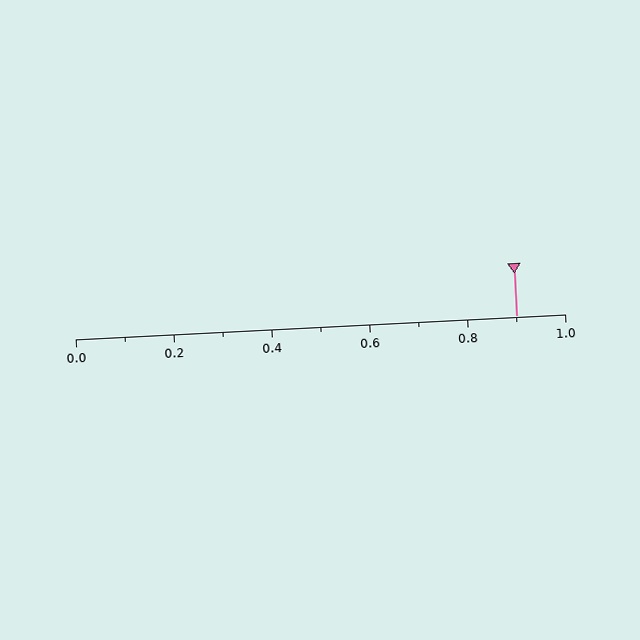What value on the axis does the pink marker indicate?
The marker indicates approximately 0.9.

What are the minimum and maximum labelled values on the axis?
The axis runs from 0.0 to 1.0.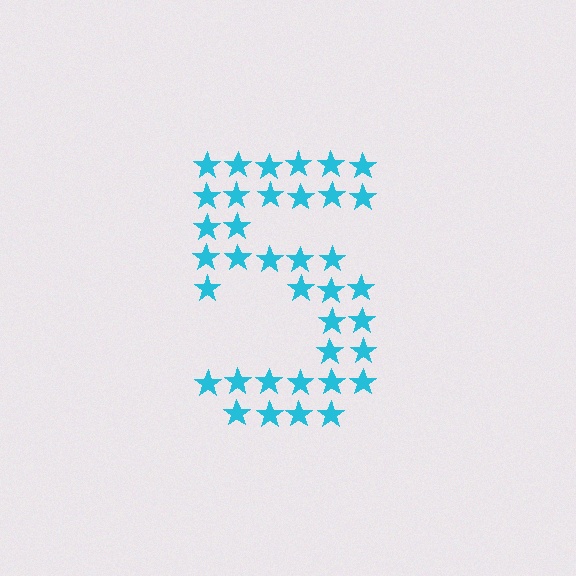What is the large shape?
The large shape is the digit 5.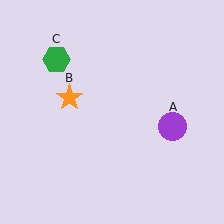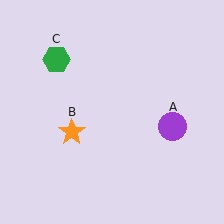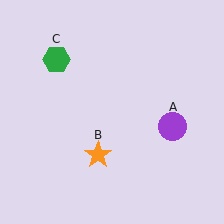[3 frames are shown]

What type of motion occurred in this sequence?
The orange star (object B) rotated counterclockwise around the center of the scene.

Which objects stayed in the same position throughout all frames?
Purple circle (object A) and green hexagon (object C) remained stationary.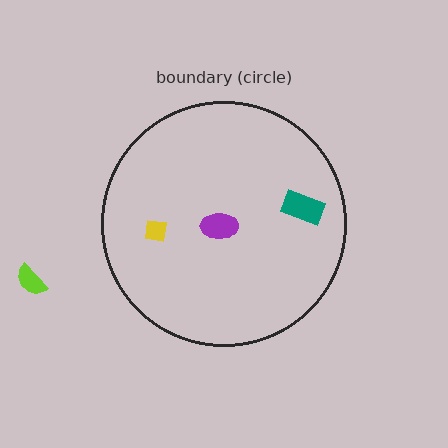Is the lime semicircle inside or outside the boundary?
Outside.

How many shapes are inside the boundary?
3 inside, 1 outside.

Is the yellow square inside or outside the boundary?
Inside.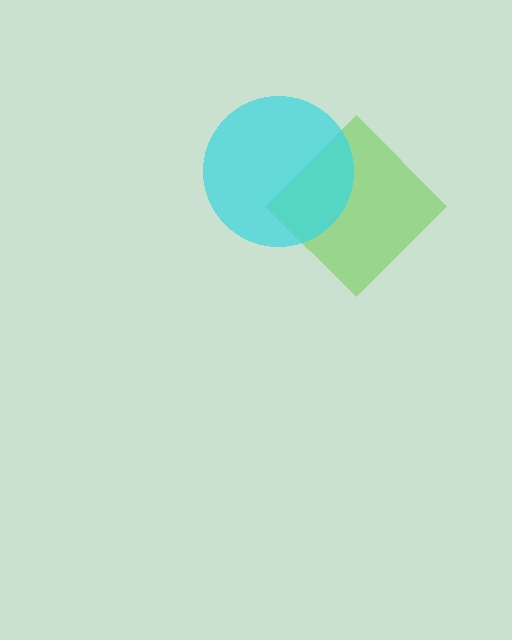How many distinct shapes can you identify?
There are 2 distinct shapes: a lime diamond, a cyan circle.